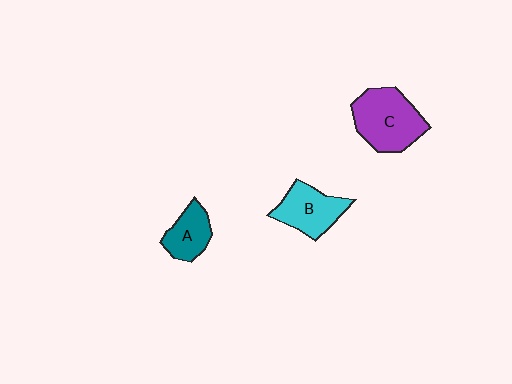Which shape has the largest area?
Shape C (purple).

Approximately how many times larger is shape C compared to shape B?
Approximately 1.3 times.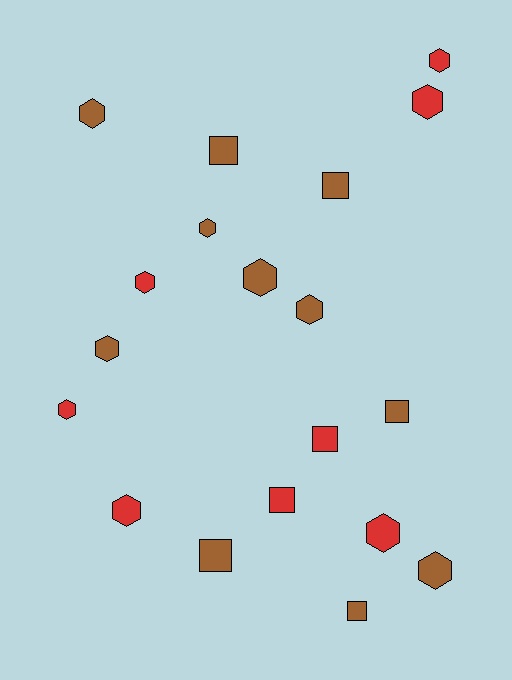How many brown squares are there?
There are 5 brown squares.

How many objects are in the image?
There are 19 objects.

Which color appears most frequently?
Brown, with 11 objects.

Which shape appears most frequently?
Hexagon, with 12 objects.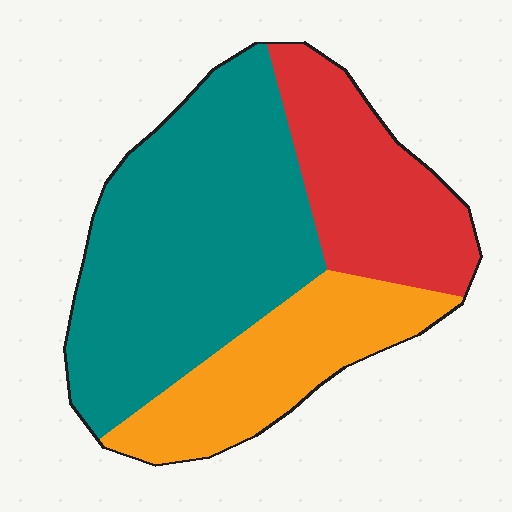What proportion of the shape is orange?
Orange takes up about one quarter (1/4) of the shape.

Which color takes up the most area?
Teal, at roughly 50%.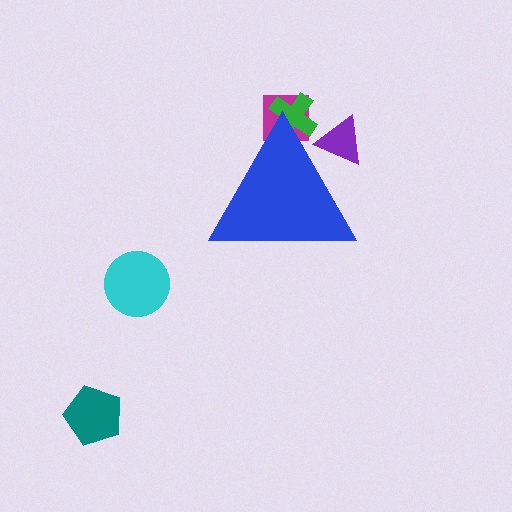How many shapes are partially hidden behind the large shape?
3 shapes are partially hidden.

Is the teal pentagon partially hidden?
No, the teal pentagon is fully visible.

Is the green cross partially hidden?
Yes, the green cross is partially hidden behind the blue triangle.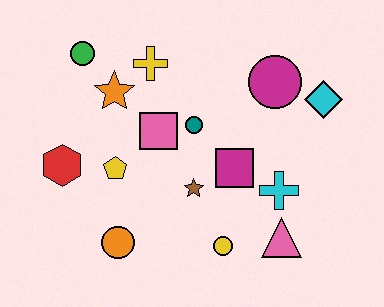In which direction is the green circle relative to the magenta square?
The green circle is to the left of the magenta square.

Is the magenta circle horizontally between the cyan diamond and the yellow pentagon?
Yes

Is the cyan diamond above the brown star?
Yes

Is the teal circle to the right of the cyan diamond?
No